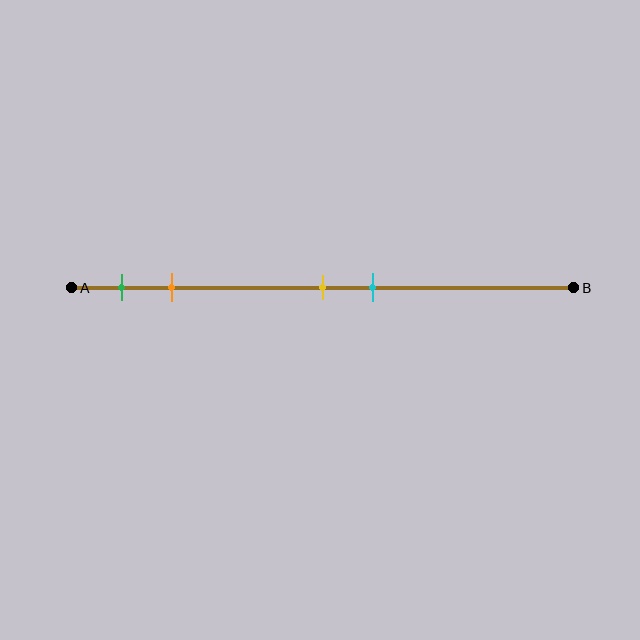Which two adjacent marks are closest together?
The yellow and cyan marks are the closest adjacent pair.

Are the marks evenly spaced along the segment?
No, the marks are not evenly spaced.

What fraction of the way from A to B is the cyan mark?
The cyan mark is approximately 60% (0.6) of the way from A to B.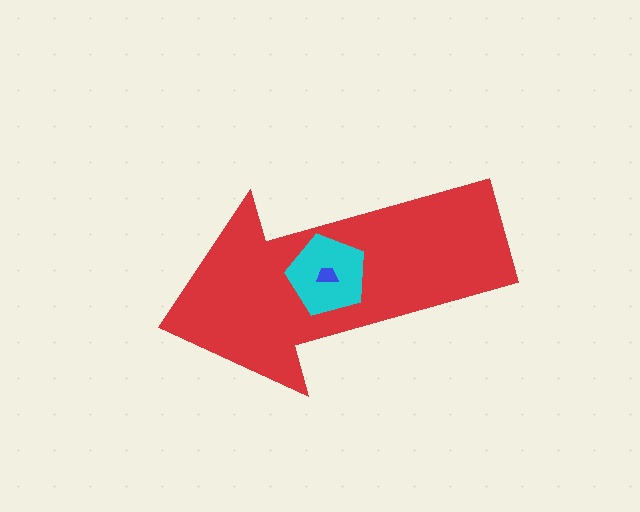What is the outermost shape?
The red arrow.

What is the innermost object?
The blue trapezoid.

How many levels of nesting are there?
3.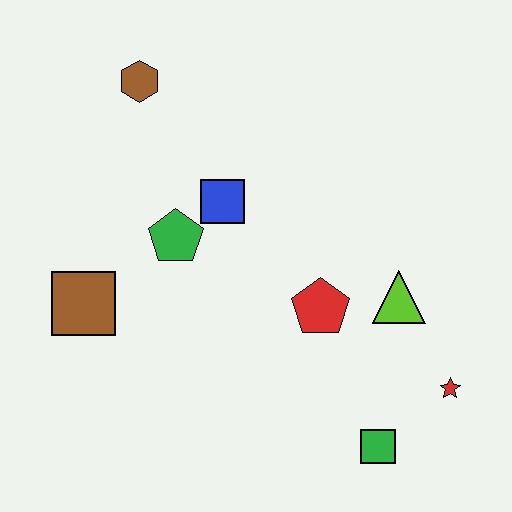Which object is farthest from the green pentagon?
The red star is farthest from the green pentagon.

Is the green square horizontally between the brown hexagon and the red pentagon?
No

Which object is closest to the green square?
The red star is closest to the green square.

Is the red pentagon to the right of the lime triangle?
No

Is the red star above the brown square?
No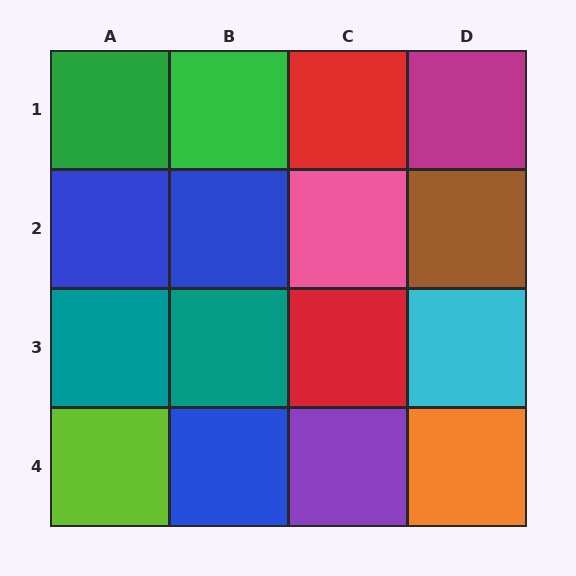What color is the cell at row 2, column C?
Pink.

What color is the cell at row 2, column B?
Blue.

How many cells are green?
2 cells are green.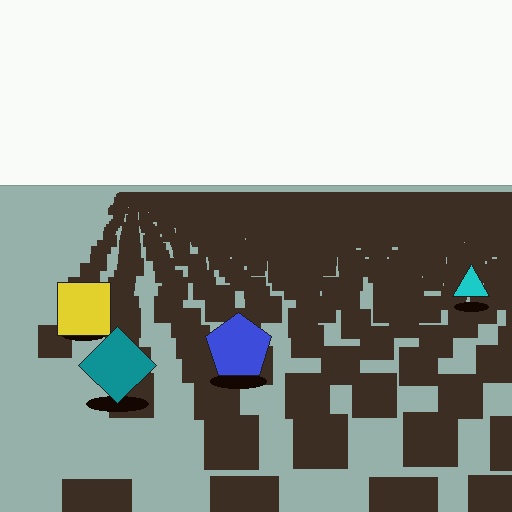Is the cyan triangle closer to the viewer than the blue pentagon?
No. The blue pentagon is closer — you can tell from the texture gradient: the ground texture is coarser near it.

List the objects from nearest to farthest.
From nearest to farthest: the teal diamond, the blue pentagon, the yellow square, the cyan triangle.